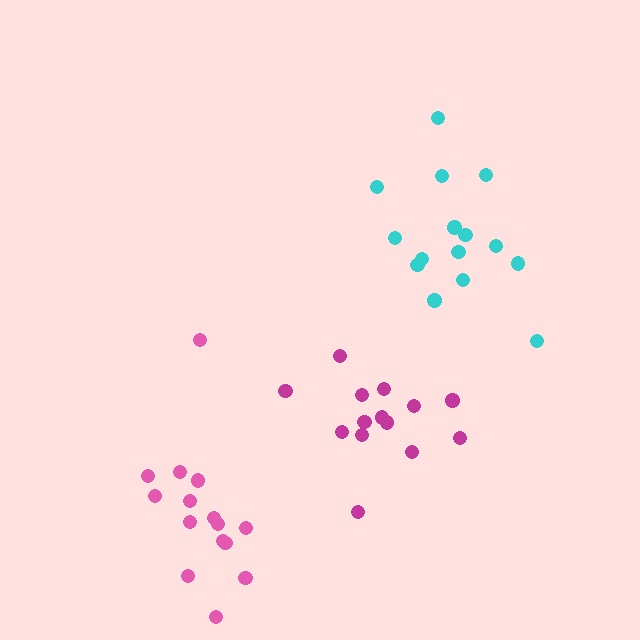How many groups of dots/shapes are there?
There are 3 groups.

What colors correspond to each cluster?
The clusters are colored: cyan, magenta, pink.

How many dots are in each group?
Group 1: 15 dots, Group 2: 14 dots, Group 3: 15 dots (44 total).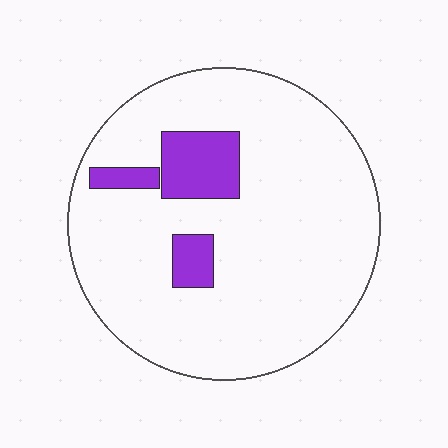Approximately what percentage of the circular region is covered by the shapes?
Approximately 10%.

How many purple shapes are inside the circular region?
3.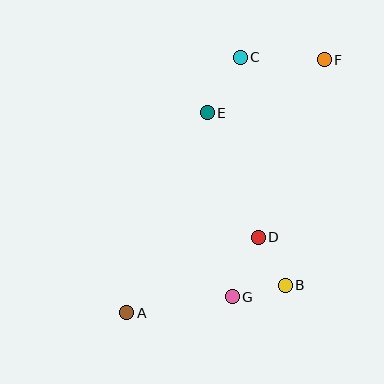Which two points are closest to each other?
Points B and G are closest to each other.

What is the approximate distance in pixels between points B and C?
The distance between B and C is approximately 233 pixels.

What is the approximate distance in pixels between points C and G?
The distance between C and G is approximately 240 pixels.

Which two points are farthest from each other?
Points A and F are farthest from each other.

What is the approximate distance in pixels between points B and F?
The distance between B and F is approximately 229 pixels.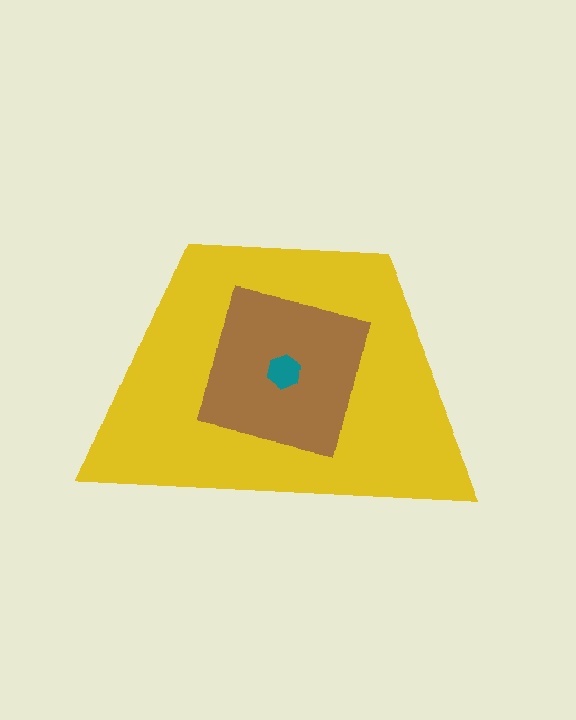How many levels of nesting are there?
3.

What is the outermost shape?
The yellow trapezoid.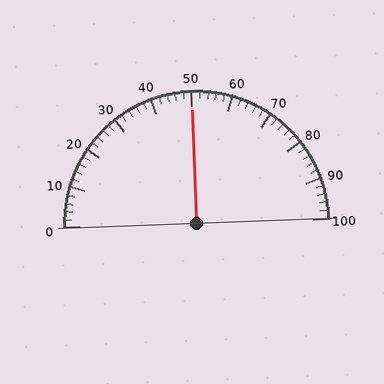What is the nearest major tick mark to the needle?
The nearest major tick mark is 50.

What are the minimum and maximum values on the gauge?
The gauge ranges from 0 to 100.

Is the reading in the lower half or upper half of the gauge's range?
The reading is in the upper half of the range (0 to 100).